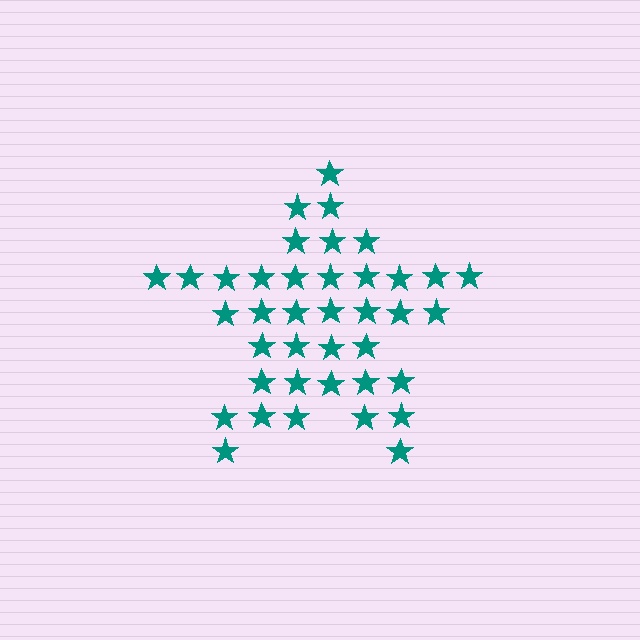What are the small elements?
The small elements are stars.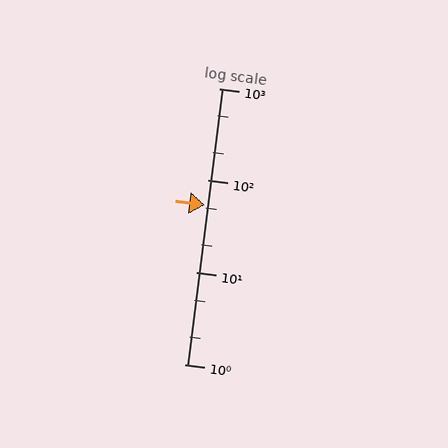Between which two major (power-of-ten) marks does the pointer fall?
The pointer is between 10 and 100.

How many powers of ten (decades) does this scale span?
The scale spans 3 decades, from 1 to 1000.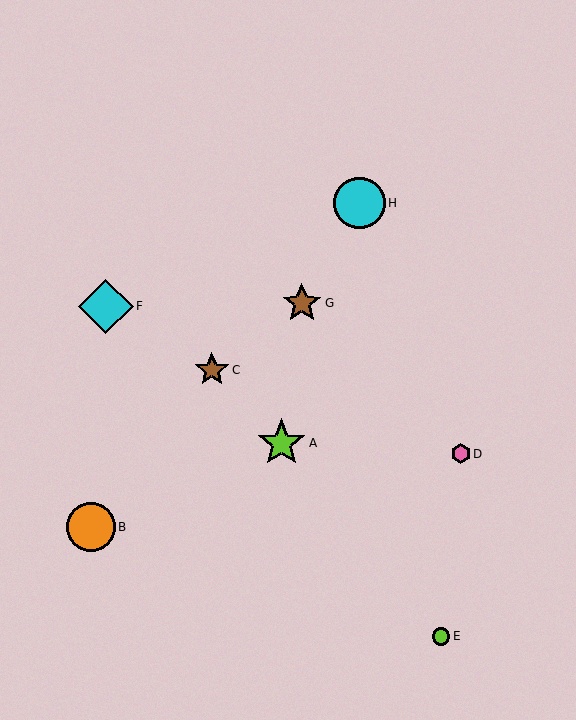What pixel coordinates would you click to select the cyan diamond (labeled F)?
Click at (106, 306) to select the cyan diamond F.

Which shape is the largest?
The cyan diamond (labeled F) is the largest.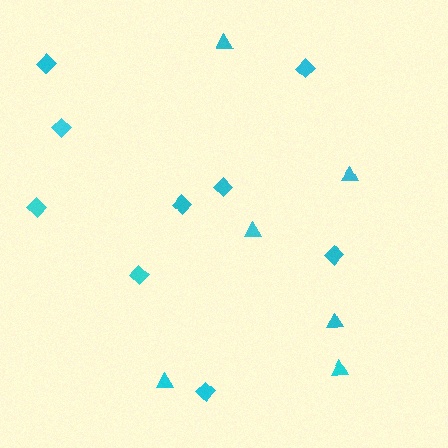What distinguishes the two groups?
There are 2 groups: one group of triangles (6) and one group of diamonds (9).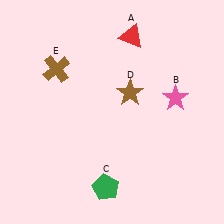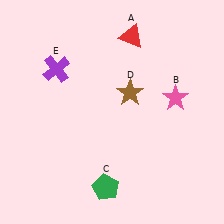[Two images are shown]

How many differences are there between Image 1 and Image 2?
There is 1 difference between the two images.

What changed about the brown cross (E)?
In Image 1, E is brown. In Image 2, it changed to purple.